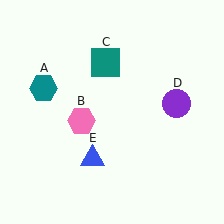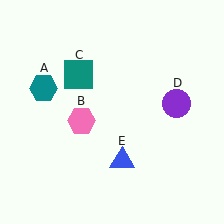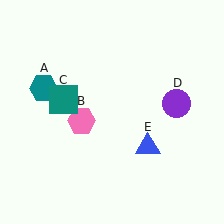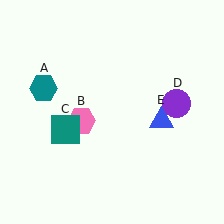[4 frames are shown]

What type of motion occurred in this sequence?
The teal square (object C), blue triangle (object E) rotated counterclockwise around the center of the scene.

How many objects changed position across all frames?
2 objects changed position: teal square (object C), blue triangle (object E).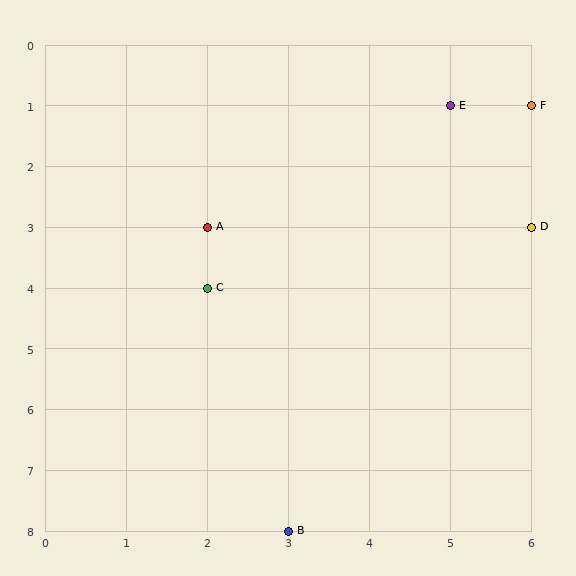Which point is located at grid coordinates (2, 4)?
Point C is at (2, 4).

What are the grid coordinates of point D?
Point D is at grid coordinates (6, 3).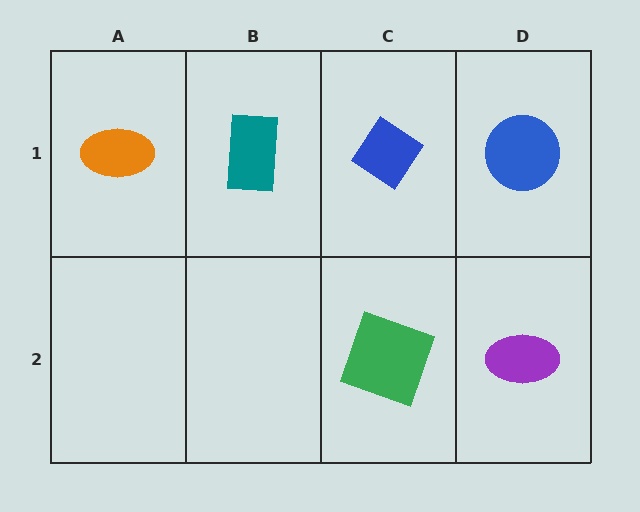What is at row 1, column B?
A teal rectangle.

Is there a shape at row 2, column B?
No, that cell is empty.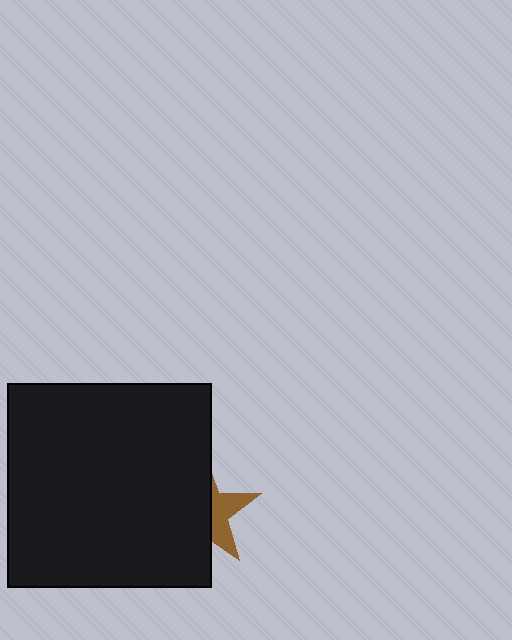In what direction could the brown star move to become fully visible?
The brown star could move right. That would shift it out from behind the black square entirely.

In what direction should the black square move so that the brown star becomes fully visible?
The black square should move left. That is the shortest direction to clear the overlap and leave the brown star fully visible.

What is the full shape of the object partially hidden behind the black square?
The partially hidden object is a brown star.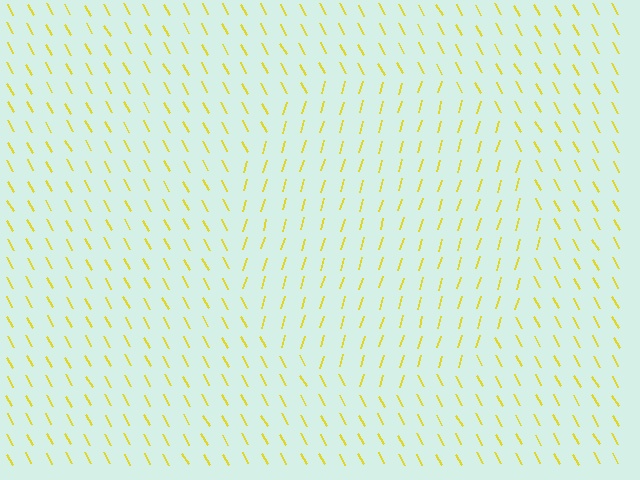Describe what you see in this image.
The image is filled with small yellow line segments. A circle region in the image has lines oriented differently from the surrounding lines, creating a visible texture boundary.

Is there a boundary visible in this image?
Yes, there is a texture boundary formed by a change in line orientation.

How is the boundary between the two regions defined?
The boundary is defined purely by a change in line orientation (approximately 45 degrees difference). All lines are the same color and thickness.